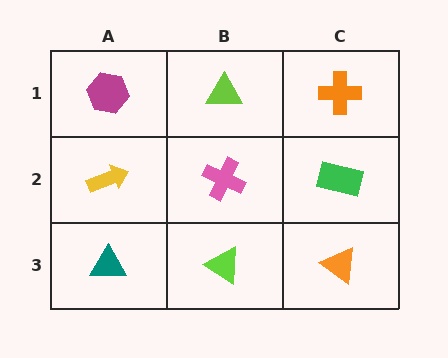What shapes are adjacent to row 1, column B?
A pink cross (row 2, column B), a magenta hexagon (row 1, column A), an orange cross (row 1, column C).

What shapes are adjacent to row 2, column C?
An orange cross (row 1, column C), an orange triangle (row 3, column C), a pink cross (row 2, column B).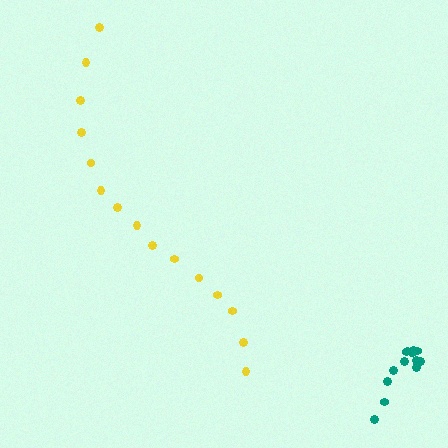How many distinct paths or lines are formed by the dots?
There are 2 distinct paths.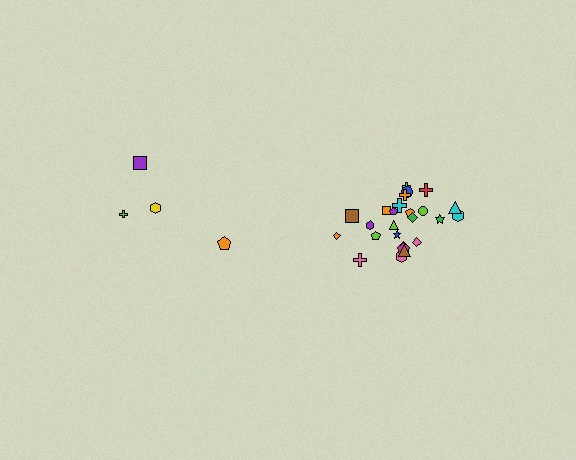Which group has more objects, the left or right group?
The right group.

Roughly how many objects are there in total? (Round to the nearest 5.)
Roughly 30 objects in total.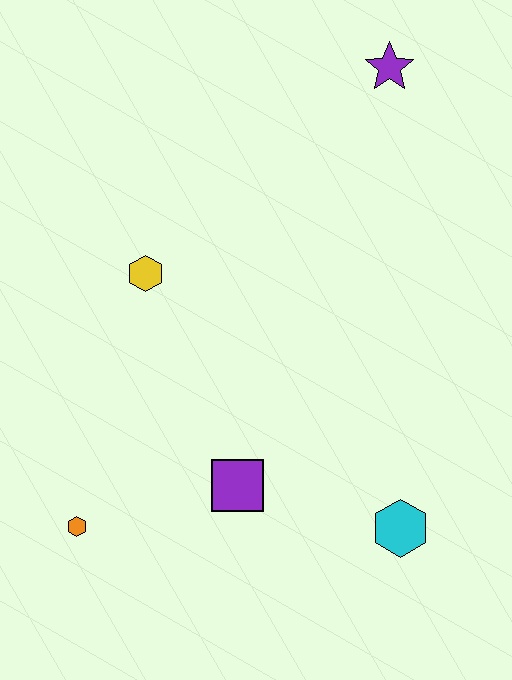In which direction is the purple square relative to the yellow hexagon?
The purple square is below the yellow hexagon.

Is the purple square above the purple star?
No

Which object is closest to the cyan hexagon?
The purple square is closest to the cyan hexagon.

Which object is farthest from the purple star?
The orange hexagon is farthest from the purple star.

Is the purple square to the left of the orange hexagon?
No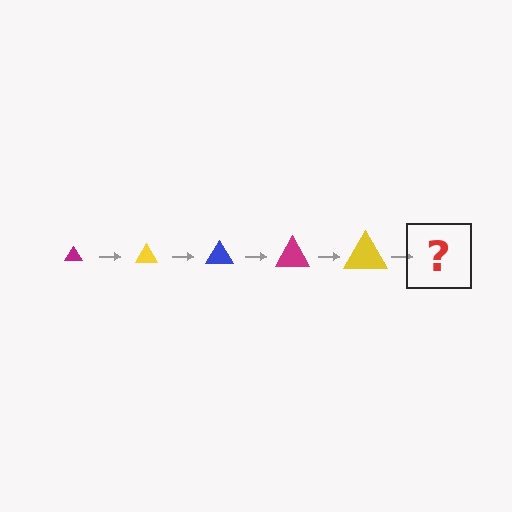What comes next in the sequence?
The next element should be a blue triangle, larger than the previous one.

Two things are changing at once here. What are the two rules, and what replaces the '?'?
The two rules are that the triangle grows larger each step and the color cycles through magenta, yellow, and blue. The '?' should be a blue triangle, larger than the previous one.